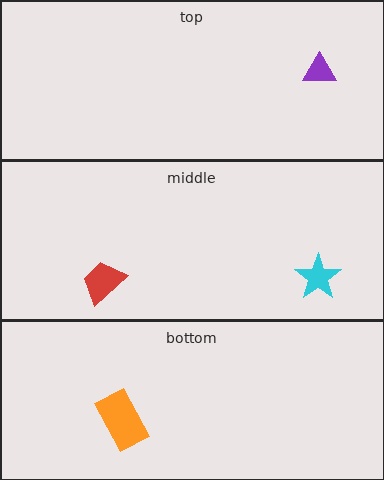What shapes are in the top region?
The purple triangle.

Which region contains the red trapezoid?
The middle region.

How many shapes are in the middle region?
2.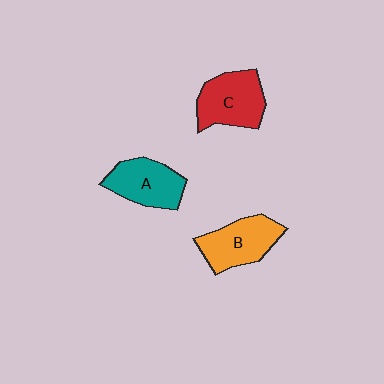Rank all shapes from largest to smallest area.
From largest to smallest: C (red), B (orange), A (teal).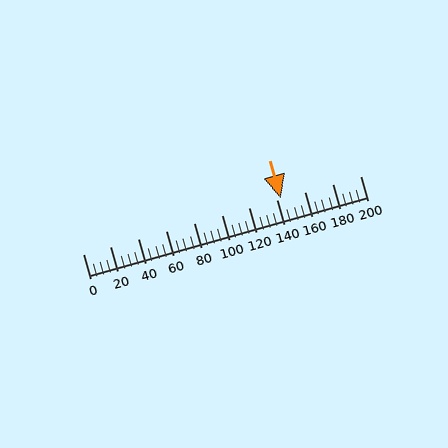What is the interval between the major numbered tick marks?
The major tick marks are spaced 20 units apart.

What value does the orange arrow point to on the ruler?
The orange arrow points to approximately 143.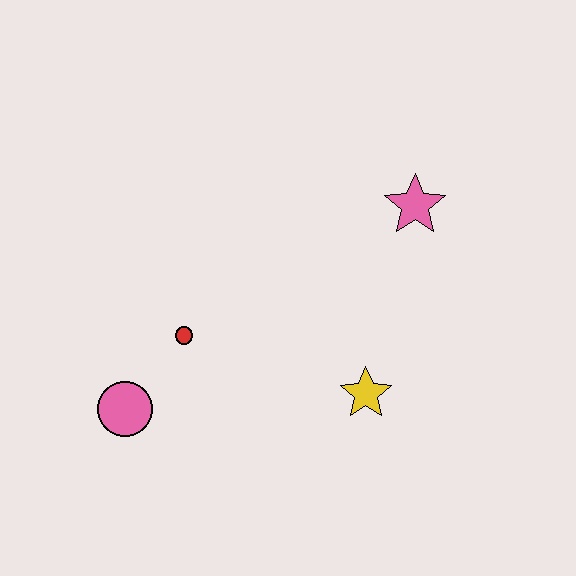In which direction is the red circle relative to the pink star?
The red circle is to the left of the pink star.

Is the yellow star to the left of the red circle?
No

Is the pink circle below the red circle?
Yes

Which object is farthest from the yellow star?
The pink circle is farthest from the yellow star.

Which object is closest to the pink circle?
The red circle is closest to the pink circle.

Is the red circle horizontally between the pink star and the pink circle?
Yes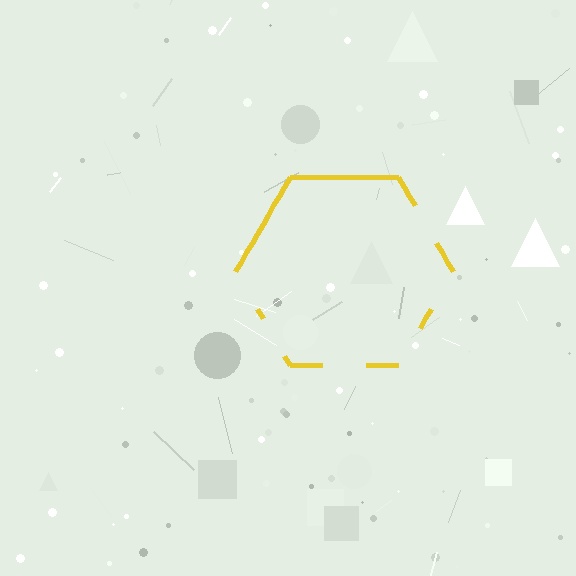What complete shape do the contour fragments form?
The contour fragments form a hexagon.